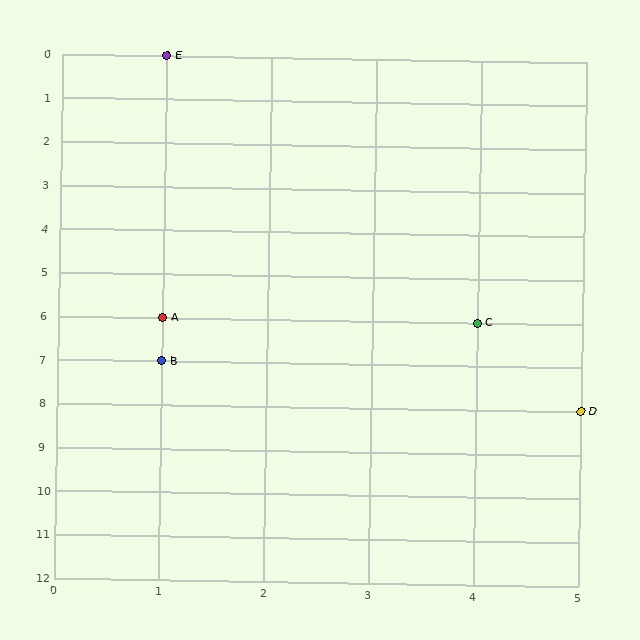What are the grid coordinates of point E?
Point E is at grid coordinates (1, 0).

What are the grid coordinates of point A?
Point A is at grid coordinates (1, 6).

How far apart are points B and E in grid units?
Points B and E are 7 rows apart.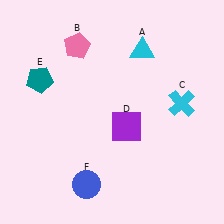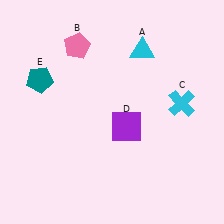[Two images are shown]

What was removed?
The blue circle (F) was removed in Image 2.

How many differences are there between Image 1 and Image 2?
There is 1 difference between the two images.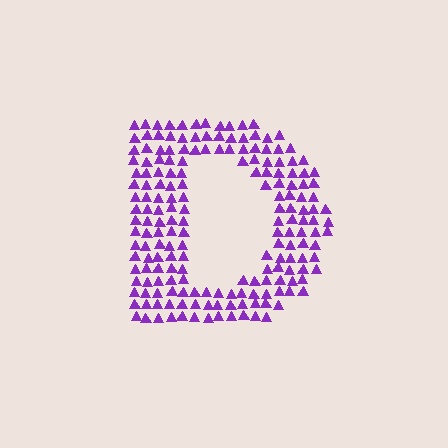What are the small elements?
The small elements are triangles.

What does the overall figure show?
The overall figure shows the letter D.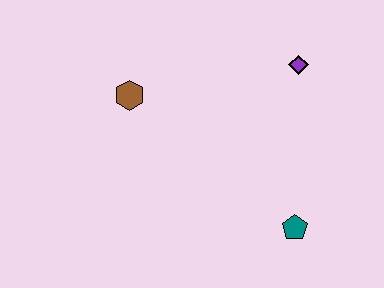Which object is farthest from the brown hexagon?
The teal pentagon is farthest from the brown hexagon.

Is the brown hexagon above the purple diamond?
No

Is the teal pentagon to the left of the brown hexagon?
No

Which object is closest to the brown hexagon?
The purple diamond is closest to the brown hexagon.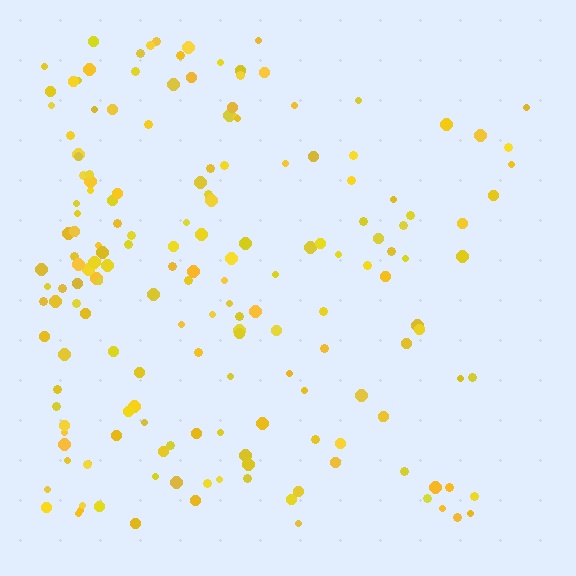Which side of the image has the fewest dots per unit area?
The right.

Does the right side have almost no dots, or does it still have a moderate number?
Still a moderate number, just noticeably fewer than the left.